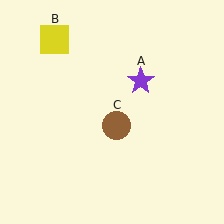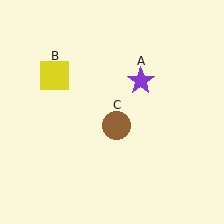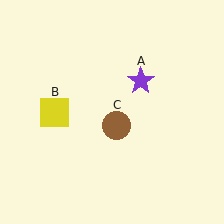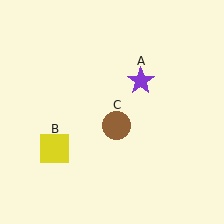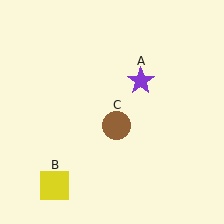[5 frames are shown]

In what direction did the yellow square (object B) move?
The yellow square (object B) moved down.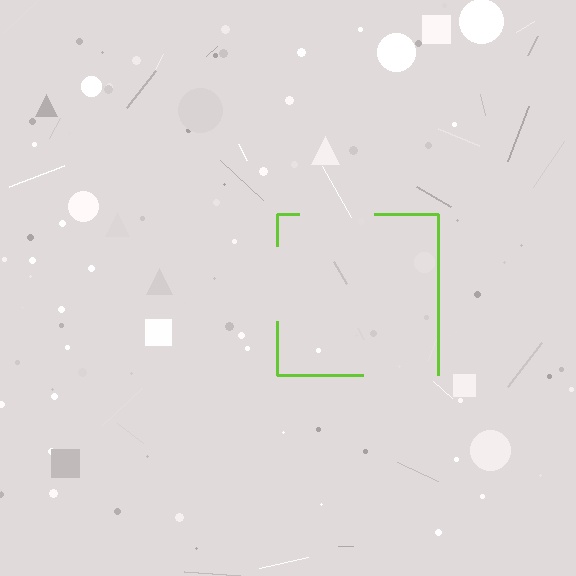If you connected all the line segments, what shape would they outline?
They would outline a square.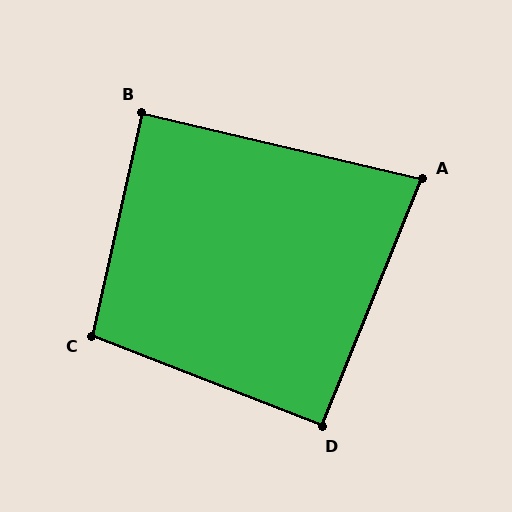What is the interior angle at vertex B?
Approximately 89 degrees (approximately right).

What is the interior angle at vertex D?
Approximately 91 degrees (approximately right).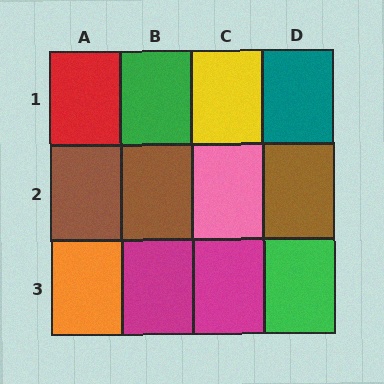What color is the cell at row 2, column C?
Pink.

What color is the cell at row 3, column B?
Magenta.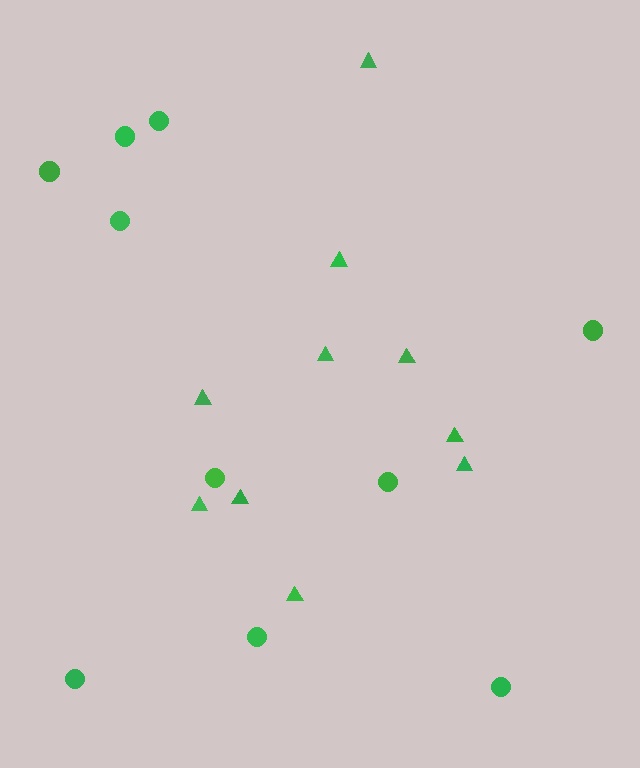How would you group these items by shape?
There are 2 groups: one group of circles (10) and one group of triangles (10).